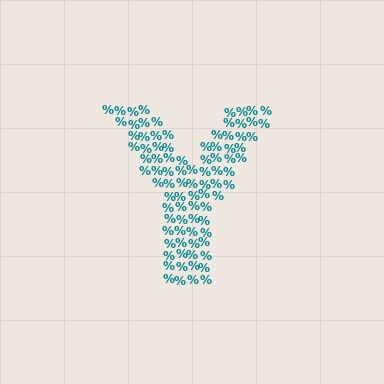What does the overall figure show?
The overall figure shows the letter Y.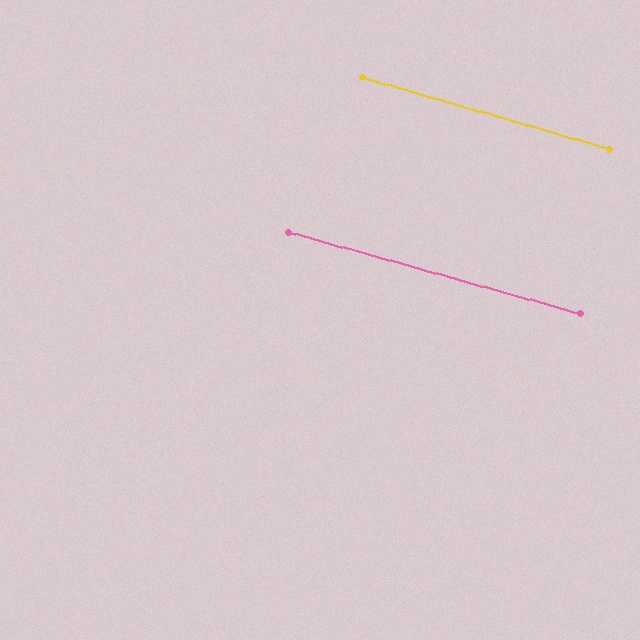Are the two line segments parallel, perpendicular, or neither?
Parallel — their directions differ by only 0.6°.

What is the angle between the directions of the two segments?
Approximately 1 degree.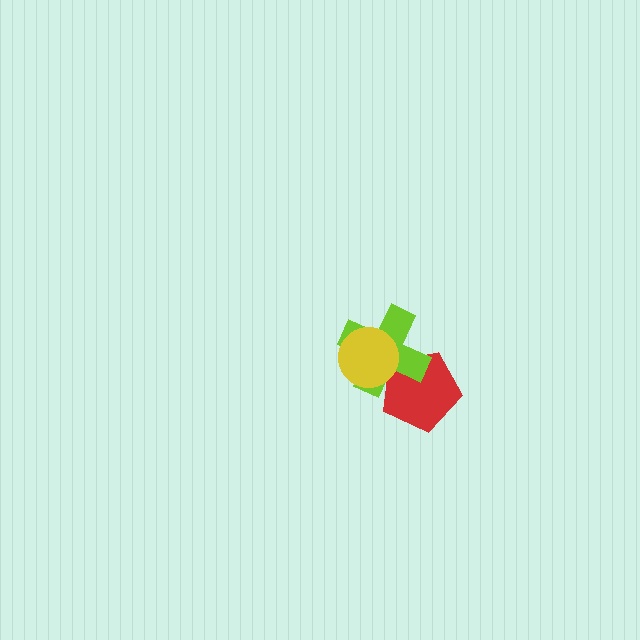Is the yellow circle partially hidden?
No, no other shape covers it.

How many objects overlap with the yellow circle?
2 objects overlap with the yellow circle.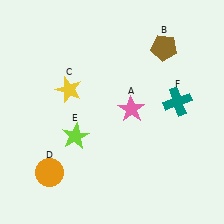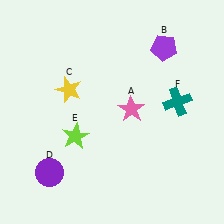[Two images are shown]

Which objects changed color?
B changed from brown to purple. D changed from orange to purple.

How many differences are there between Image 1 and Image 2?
There are 2 differences between the two images.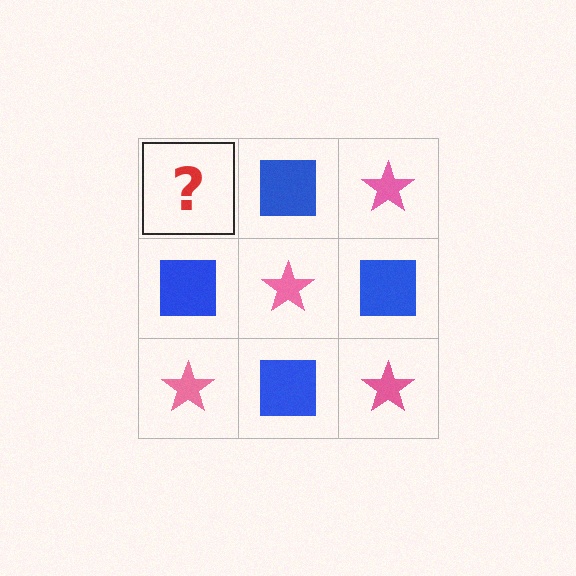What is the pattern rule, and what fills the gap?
The rule is that it alternates pink star and blue square in a checkerboard pattern. The gap should be filled with a pink star.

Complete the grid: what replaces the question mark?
The question mark should be replaced with a pink star.